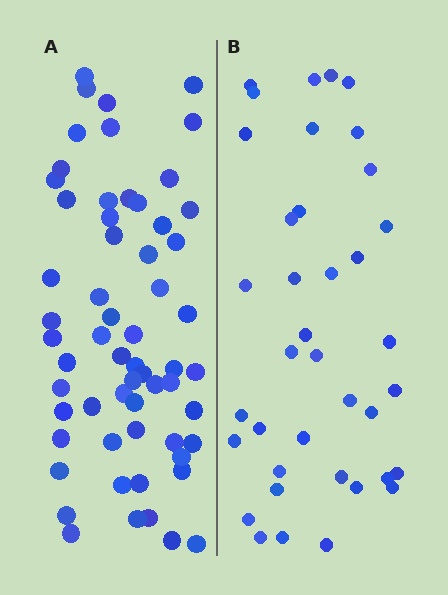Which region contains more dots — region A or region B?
Region A (the left region) has more dots.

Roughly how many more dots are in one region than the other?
Region A has approximately 20 more dots than region B.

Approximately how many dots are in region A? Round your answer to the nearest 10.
About 60 dots.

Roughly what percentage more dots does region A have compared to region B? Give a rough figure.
About 60% more.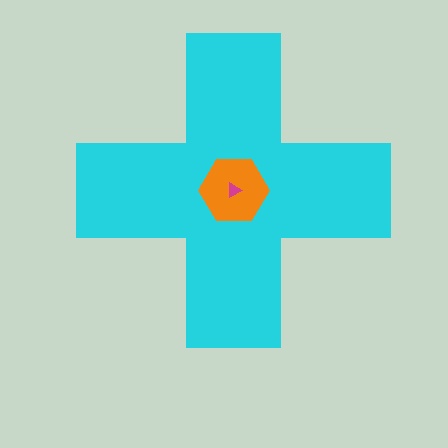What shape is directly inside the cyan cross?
The orange hexagon.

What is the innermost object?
The magenta triangle.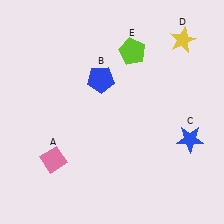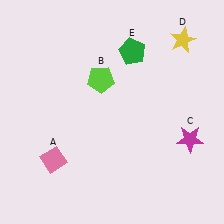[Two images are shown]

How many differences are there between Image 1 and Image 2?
There are 3 differences between the two images.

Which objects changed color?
B changed from blue to lime. C changed from blue to magenta. E changed from lime to green.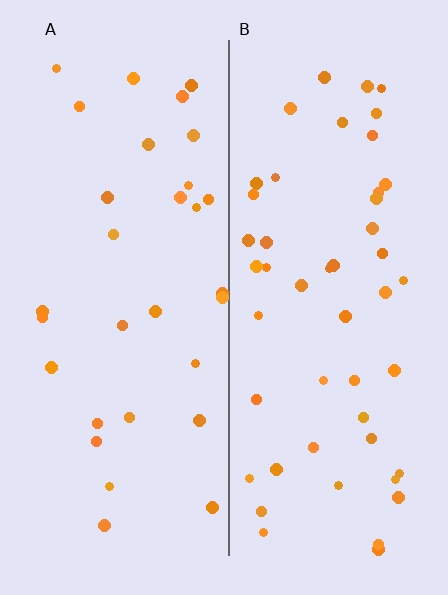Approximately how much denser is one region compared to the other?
Approximately 1.7× — region B over region A.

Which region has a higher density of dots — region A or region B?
B (the right).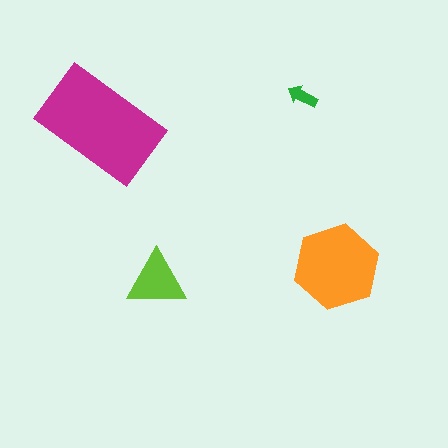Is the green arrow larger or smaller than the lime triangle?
Smaller.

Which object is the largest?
The magenta rectangle.